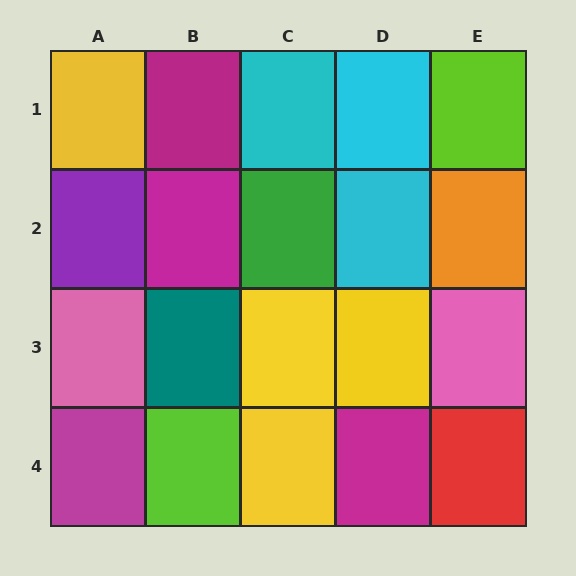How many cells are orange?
1 cell is orange.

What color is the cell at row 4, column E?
Red.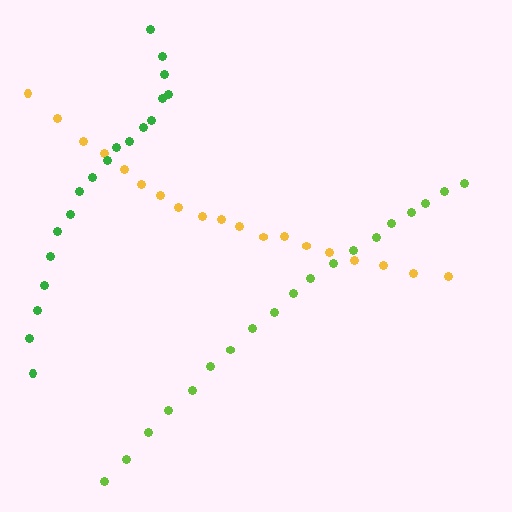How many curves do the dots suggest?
There are 3 distinct paths.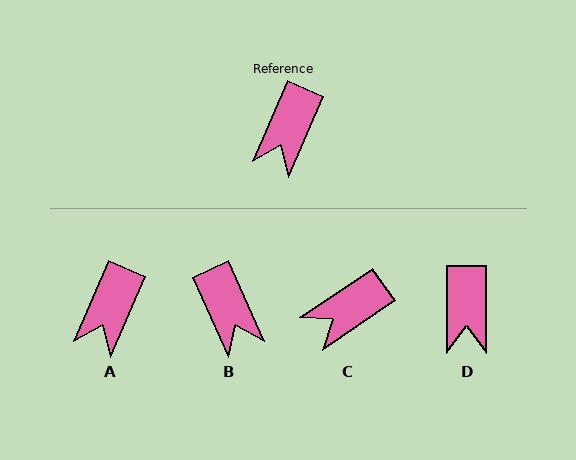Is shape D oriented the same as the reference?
No, it is off by about 24 degrees.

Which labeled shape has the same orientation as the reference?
A.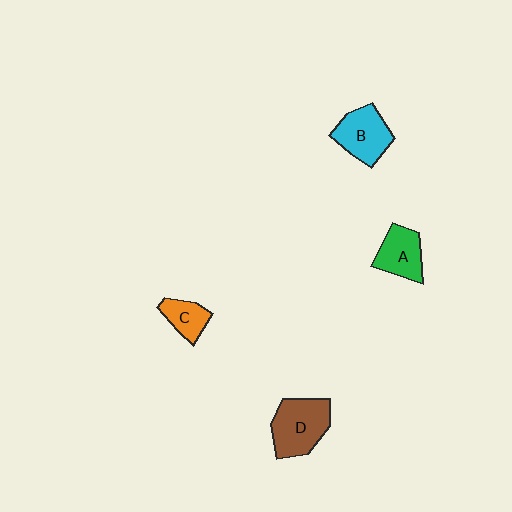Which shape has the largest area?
Shape D (brown).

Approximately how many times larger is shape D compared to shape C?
Approximately 1.9 times.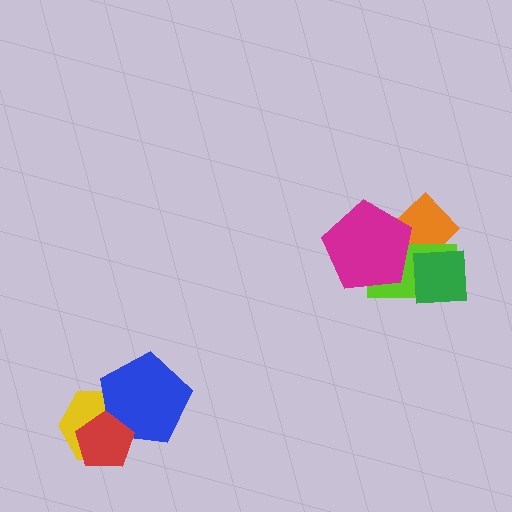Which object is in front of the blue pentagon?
The red pentagon is in front of the blue pentagon.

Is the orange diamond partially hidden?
Yes, it is partially covered by another shape.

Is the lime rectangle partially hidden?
Yes, it is partially covered by another shape.